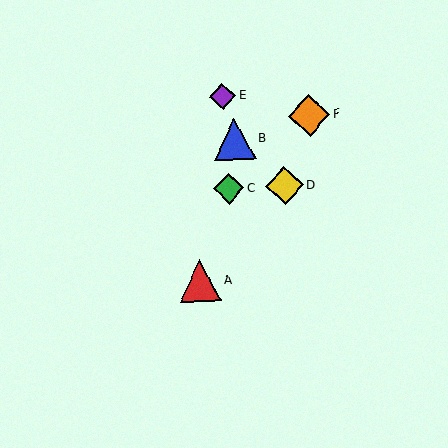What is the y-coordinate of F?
Object F is at y≈115.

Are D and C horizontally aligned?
Yes, both are at y≈186.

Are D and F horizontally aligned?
No, D is at y≈186 and F is at y≈115.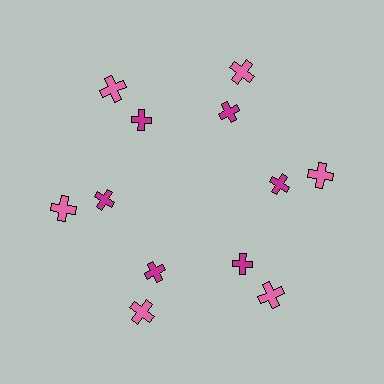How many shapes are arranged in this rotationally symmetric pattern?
There are 12 shapes, arranged in 6 groups of 2.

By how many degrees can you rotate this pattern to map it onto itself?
The pattern maps onto itself every 60 degrees of rotation.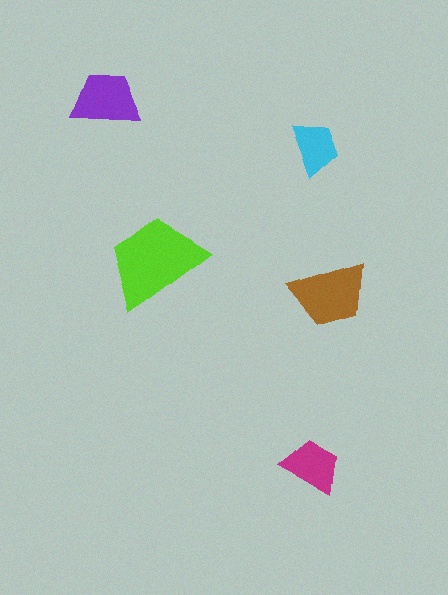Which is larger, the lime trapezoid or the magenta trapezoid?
The lime one.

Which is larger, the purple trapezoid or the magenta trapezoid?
The purple one.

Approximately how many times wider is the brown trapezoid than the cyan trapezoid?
About 1.5 times wider.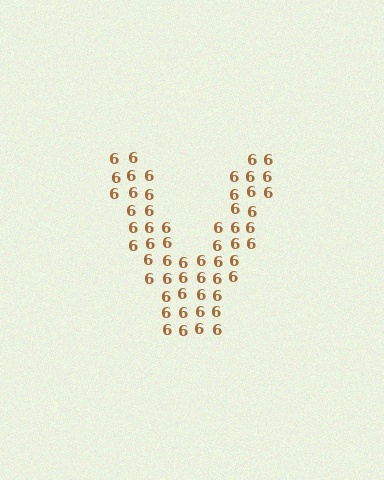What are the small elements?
The small elements are digit 6's.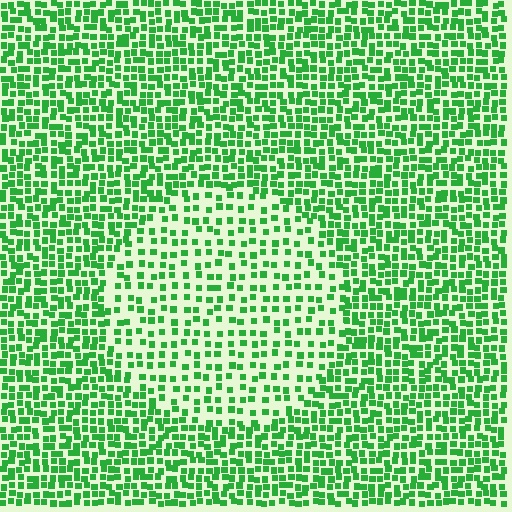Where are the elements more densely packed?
The elements are more densely packed outside the circle boundary.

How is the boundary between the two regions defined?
The boundary is defined by a change in element density (approximately 1.9x ratio). All elements are the same color, size, and shape.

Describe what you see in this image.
The image contains small green elements arranged at two different densities. A circle-shaped region is visible where the elements are less densely packed than the surrounding area.